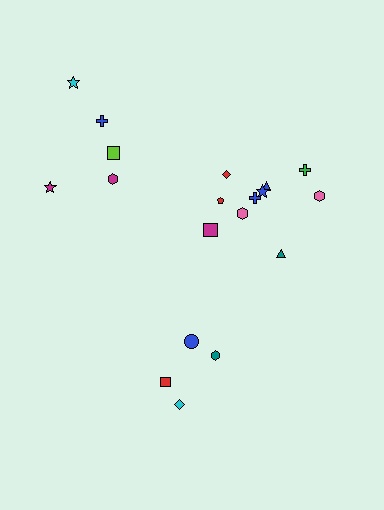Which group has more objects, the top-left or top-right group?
The top-right group.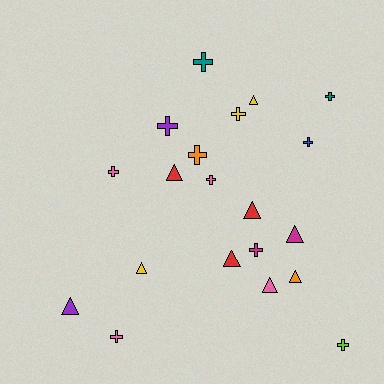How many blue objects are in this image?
There is 1 blue object.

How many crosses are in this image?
There are 11 crosses.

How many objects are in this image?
There are 20 objects.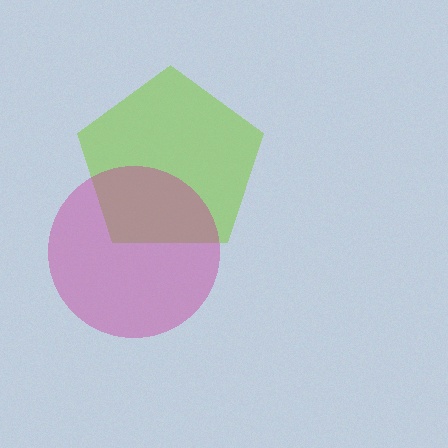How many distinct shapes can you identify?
There are 2 distinct shapes: a lime pentagon, a magenta circle.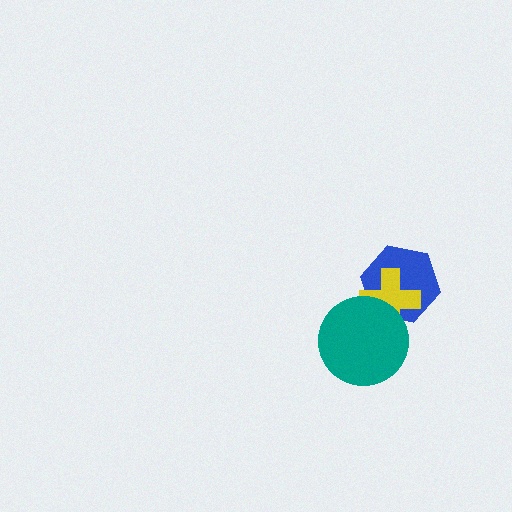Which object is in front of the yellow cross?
The teal circle is in front of the yellow cross.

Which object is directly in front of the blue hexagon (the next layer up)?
The yellow cross is directly in front of the blue hexagon.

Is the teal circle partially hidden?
No, no other shape covers it.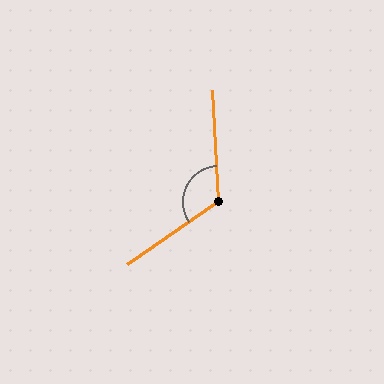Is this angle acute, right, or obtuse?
It is obtuse.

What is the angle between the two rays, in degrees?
Approximately 121 degrees.